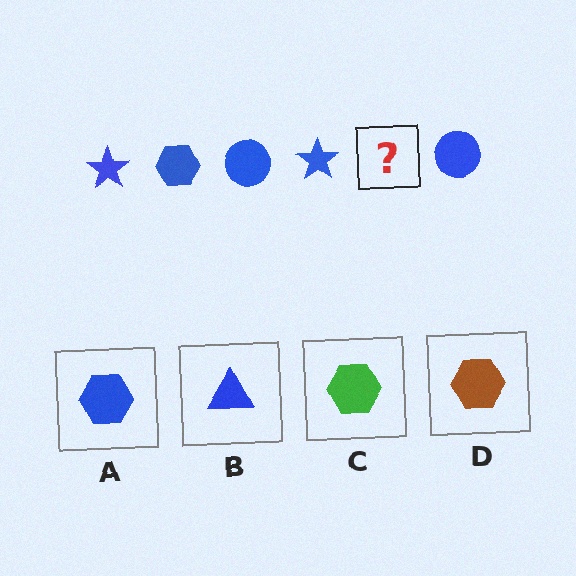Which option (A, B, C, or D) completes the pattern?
A.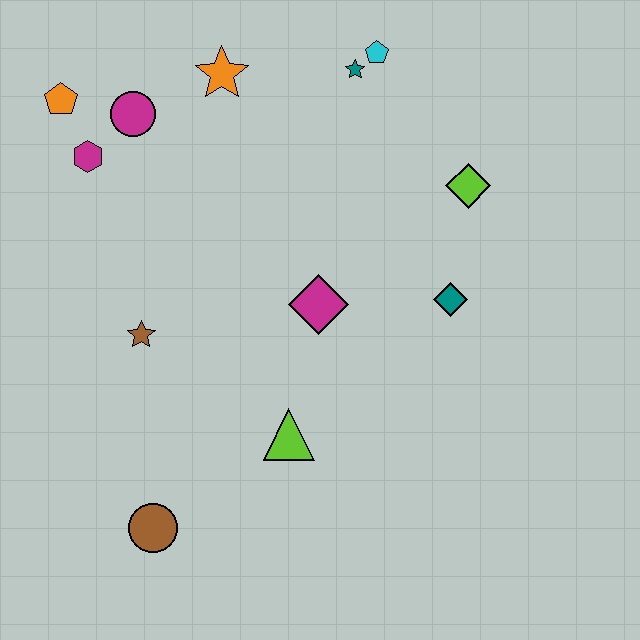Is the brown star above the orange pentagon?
No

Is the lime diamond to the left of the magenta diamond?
No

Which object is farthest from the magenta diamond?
The orange pentagon is farthest from the magenta diamond.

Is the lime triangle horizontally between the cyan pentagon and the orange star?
Yes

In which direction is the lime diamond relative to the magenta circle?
The lime diamond is to the right of the magenta circle.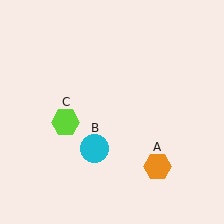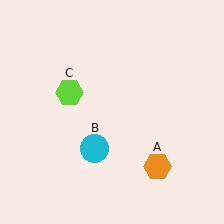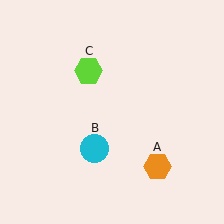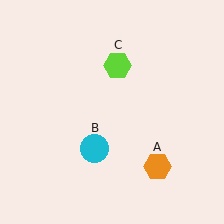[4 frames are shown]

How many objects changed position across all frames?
1 object changed position: lime hexagon (object C).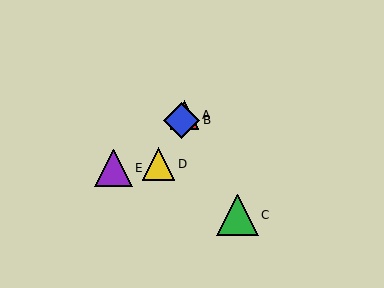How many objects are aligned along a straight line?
3 objects (A, B, D) are aligned along a straight line.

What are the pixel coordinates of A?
Object A is at (185, 115).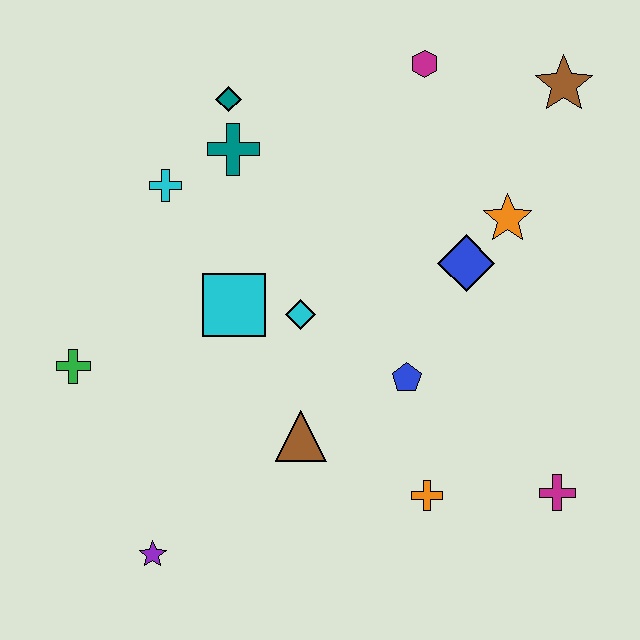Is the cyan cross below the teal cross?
Yes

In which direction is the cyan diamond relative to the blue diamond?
The cyan diamond is to the left of the blue diamond.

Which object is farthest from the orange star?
The purple star is farthest from the orange star.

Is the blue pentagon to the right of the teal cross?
Yes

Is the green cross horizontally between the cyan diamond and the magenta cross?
No